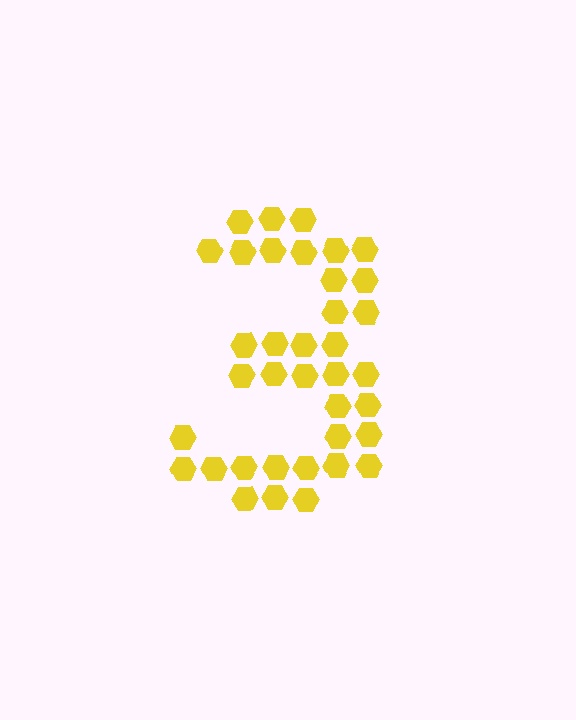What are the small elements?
The small elements are hexagons.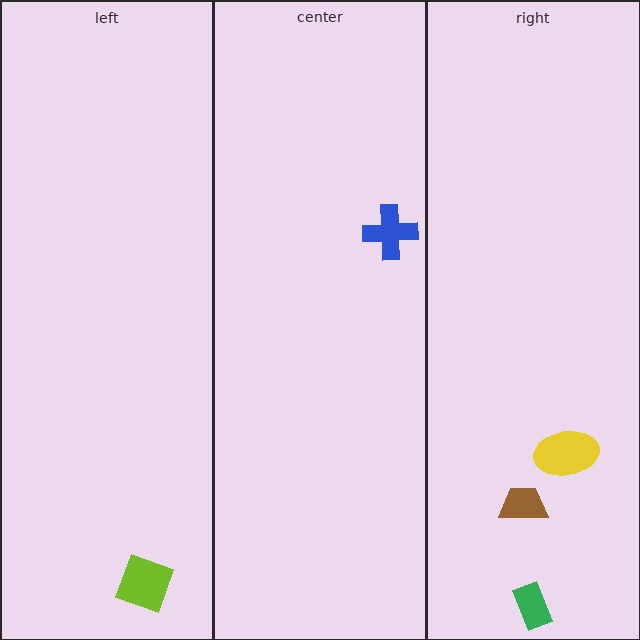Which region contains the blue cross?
The center region.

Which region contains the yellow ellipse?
The right region.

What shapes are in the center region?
The blue cross.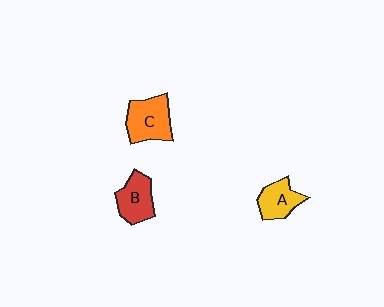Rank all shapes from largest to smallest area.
From largest to smallest: C (orange), B (red), A (yellow).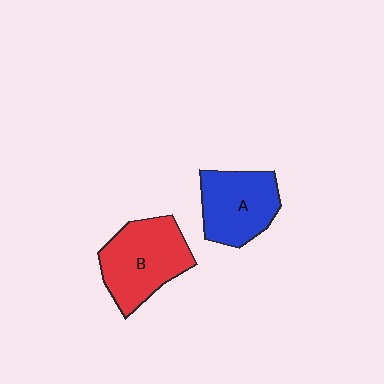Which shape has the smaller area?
Shape A (blue).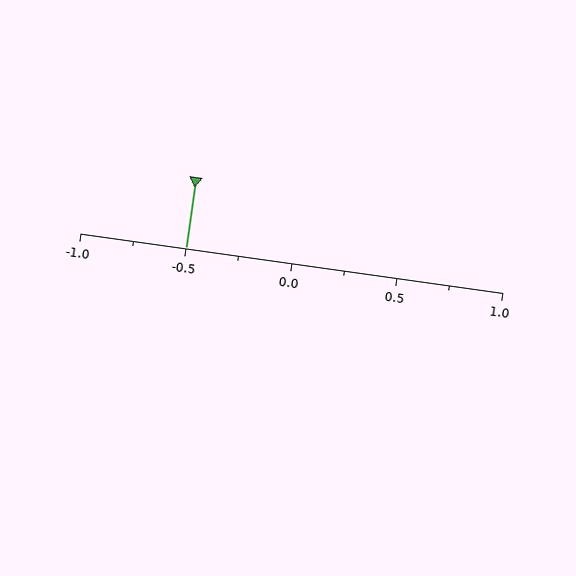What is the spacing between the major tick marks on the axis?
The major ticks are spaced 0.5 apart.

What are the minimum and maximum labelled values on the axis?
The axis runs from -1.0 to 1.0.